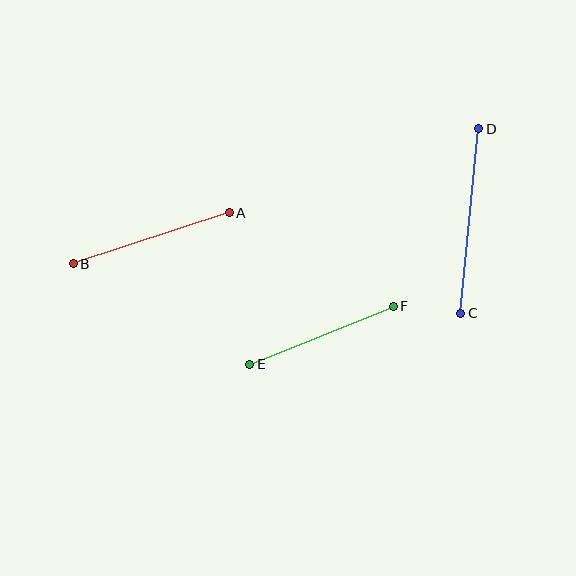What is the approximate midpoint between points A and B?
The midpoint is at approximately (151, 238) pixels.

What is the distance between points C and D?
The distance is approximately 185 pixels.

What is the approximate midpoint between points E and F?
The midpoint is at approximately (321, 335) pixels.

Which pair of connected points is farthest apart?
Points C and D are farthest apart.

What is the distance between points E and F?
The distance is approximately 155 pixels.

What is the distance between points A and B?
The distance is approximately 164 pixels.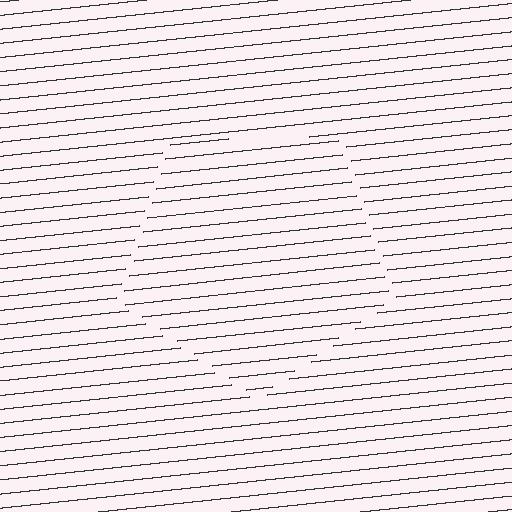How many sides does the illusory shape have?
5 sides — the line-ends trace a pentagon.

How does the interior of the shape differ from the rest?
The interior of the shape contains the same grating, shifted by half a period — the contour is defined by the phase discontinuity where line-ends from the inner and outer gratings abut.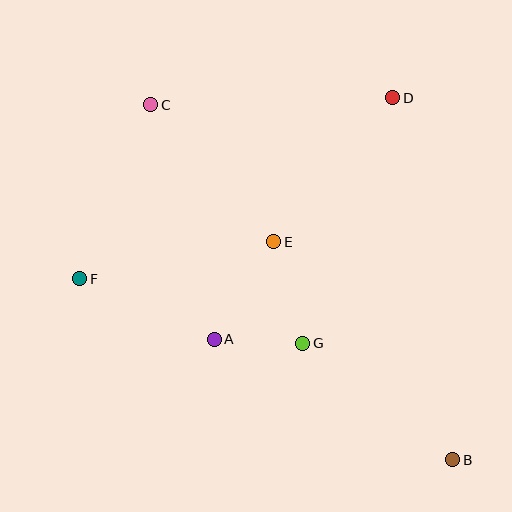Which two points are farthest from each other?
Points B and C are farthest from each other.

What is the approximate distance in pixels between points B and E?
The distance between B and E is approximately 282 pixels.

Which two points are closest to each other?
Points A and G are closest to each other.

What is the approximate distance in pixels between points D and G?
The distance between D and G is approximately 262 pixels.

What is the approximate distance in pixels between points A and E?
The distance between A and E is approximately 114 pixels.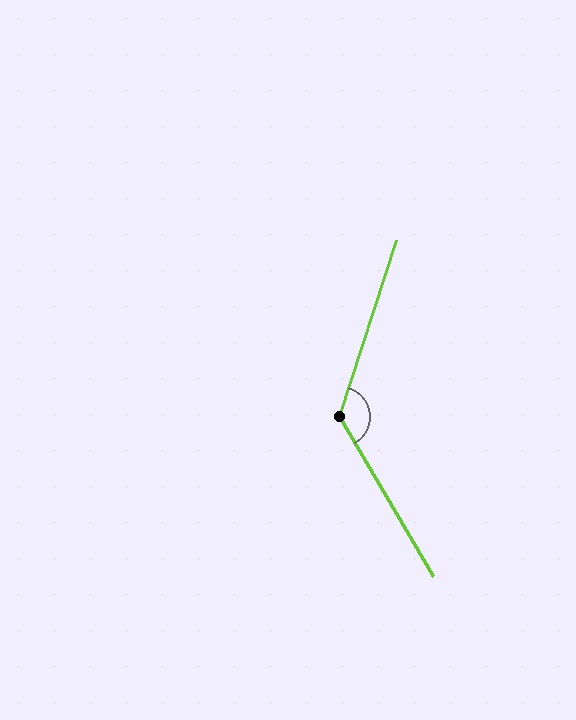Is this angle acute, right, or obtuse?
It is obtuse.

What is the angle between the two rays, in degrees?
Approximately 132 degrees.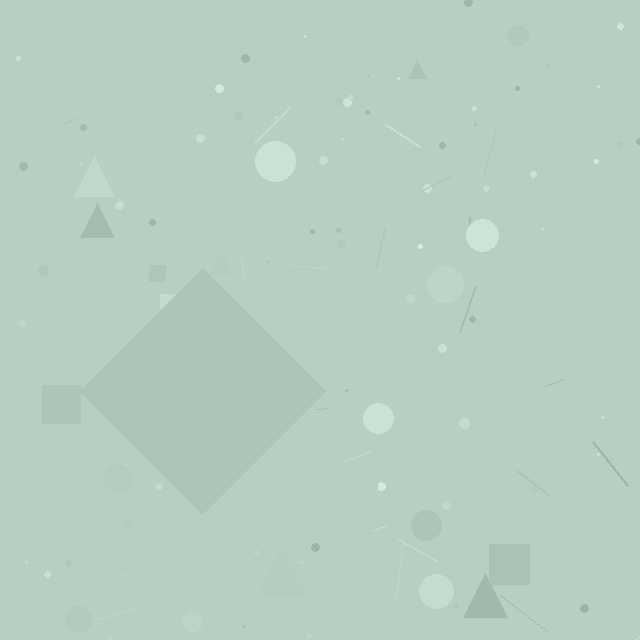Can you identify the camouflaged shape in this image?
The camouflaged shape is a diamond.